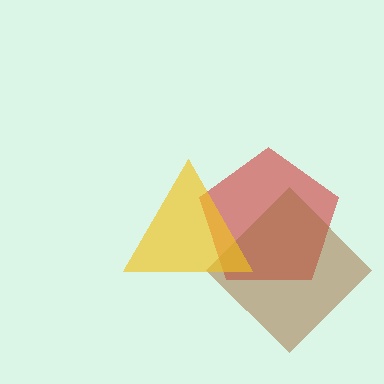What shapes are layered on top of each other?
The layered shapes are: a red pentagon, a brown diamond, a yellow triangle.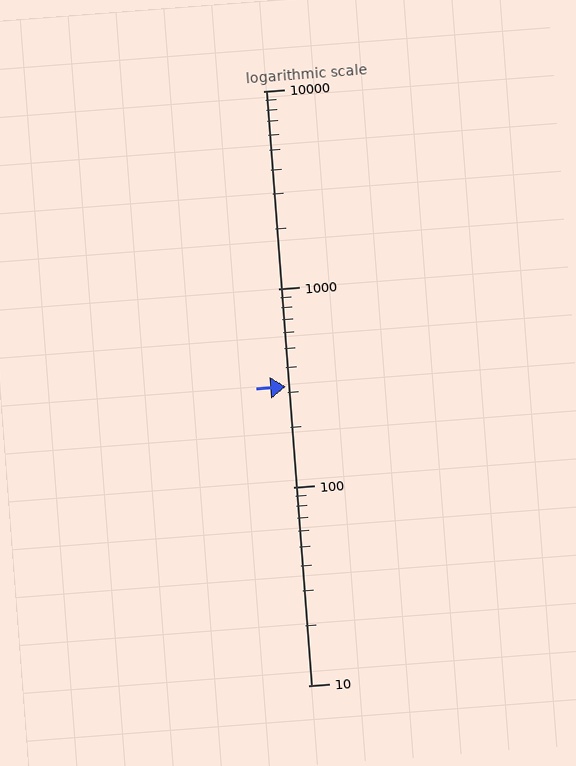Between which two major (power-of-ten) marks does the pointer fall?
The pointer is between 100 and 1000.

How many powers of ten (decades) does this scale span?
The scale spans 3 decades, from 10 to 10000.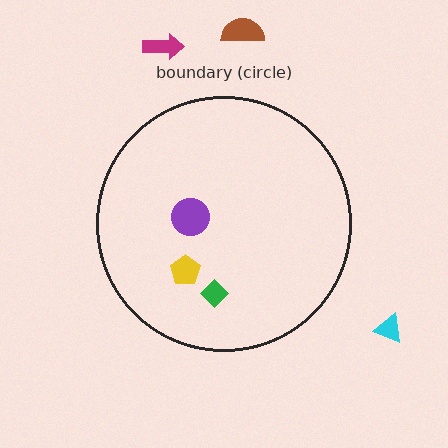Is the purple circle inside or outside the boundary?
Inside.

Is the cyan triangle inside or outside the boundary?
Outside.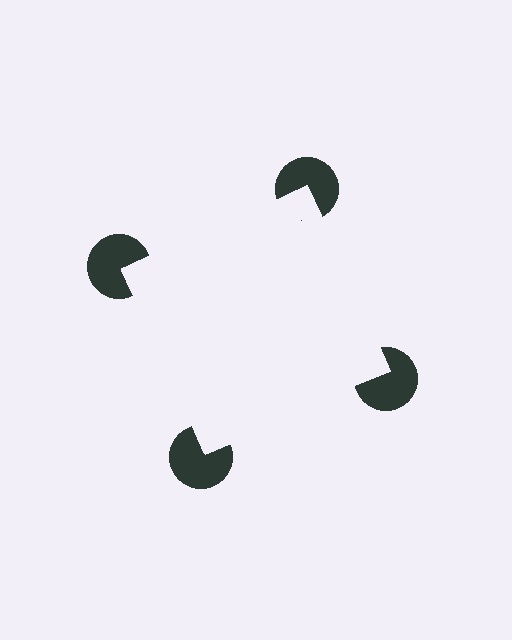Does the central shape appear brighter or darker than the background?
It typically appears slightly brighter than the background, even though no actual brightness change is drawn.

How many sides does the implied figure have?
4 sides.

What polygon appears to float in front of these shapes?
An illusory square — its edges are inferred from the aligned wedge cuts in the pac-man discs, not physically drawn.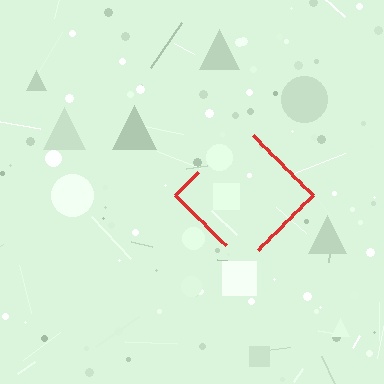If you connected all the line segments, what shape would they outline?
They would outline a diamond.